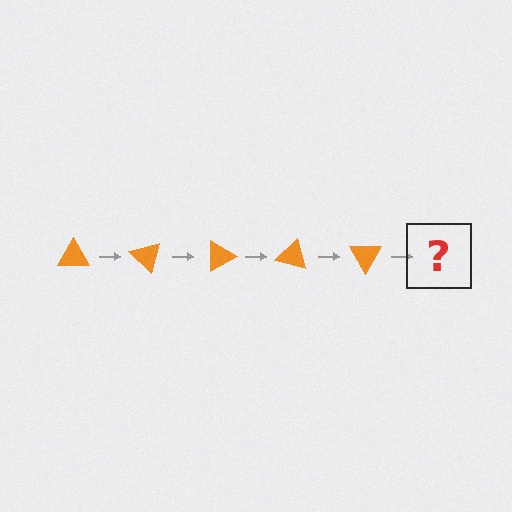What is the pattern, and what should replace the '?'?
The pattern is that the triangle rotates 45 degrees each step. The '?' should be an orange triangle rotated 225 degrees.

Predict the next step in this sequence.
The next step is an orange triangle rotated 225 degrees.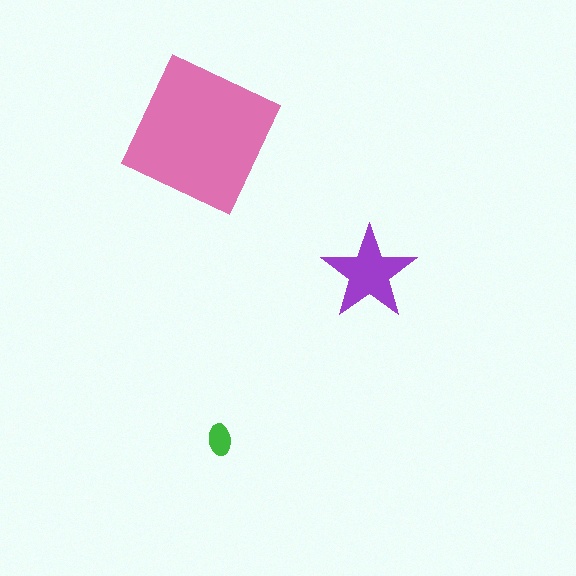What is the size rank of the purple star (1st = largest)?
2nd.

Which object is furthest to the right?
The purple star is rightmost.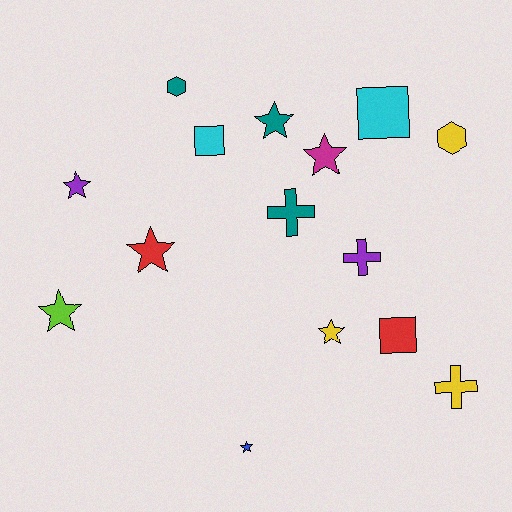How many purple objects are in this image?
There are 2 purple objects.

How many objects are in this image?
There are 15 objects.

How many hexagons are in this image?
There are 2 hexagons.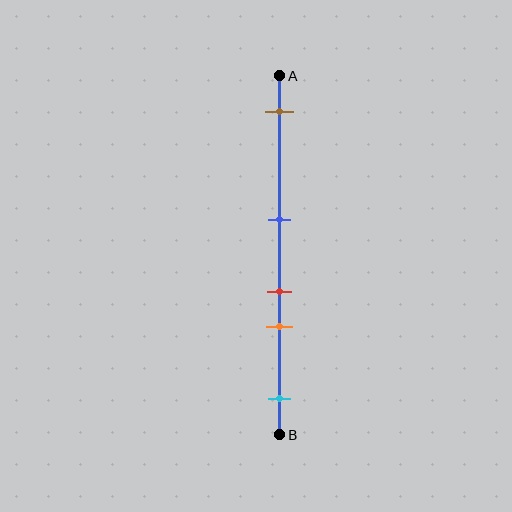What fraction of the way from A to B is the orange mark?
The orange mark is approximately 70% (0.7) of the way from A to B.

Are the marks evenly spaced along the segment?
No, the marks are not evenly spaced.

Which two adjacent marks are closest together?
The red and orange marks are the closest adjacent pair.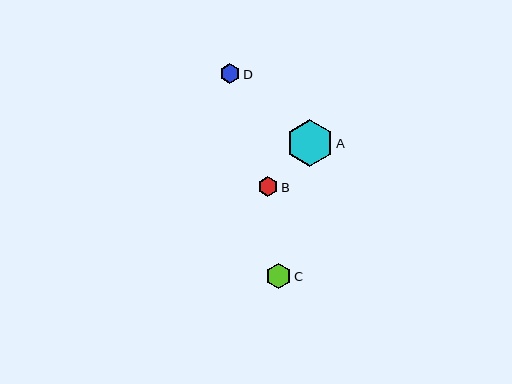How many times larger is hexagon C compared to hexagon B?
Hexagon C is approximately 1.3 times the size of hexagon B.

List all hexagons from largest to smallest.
From largest to smallest: A, C, D, B.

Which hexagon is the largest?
Hexagon A is the largest with a size of approximately 47 pixels.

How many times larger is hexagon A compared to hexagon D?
Hexagon A is approximately 2.4 times the size of hexagon D.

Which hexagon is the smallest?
Hexagon B is the smallest with a size of approximately 20 pixels.